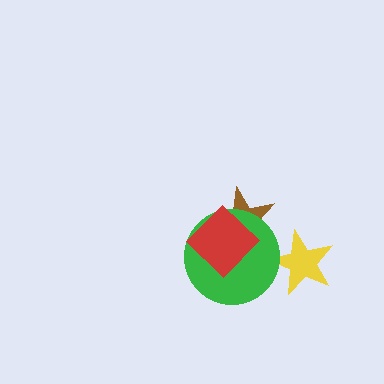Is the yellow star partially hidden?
Yes, it is partially covered by another shape.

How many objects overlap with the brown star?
2 objects overlap with the brown star.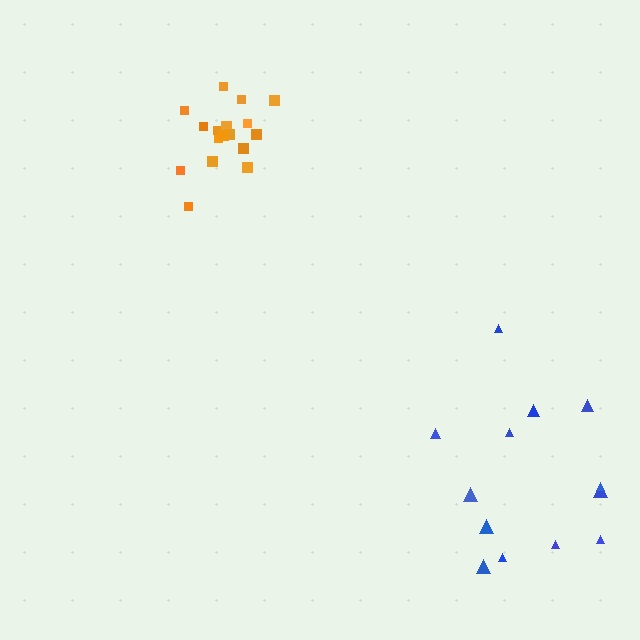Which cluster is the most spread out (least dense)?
Blue.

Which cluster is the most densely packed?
Orange.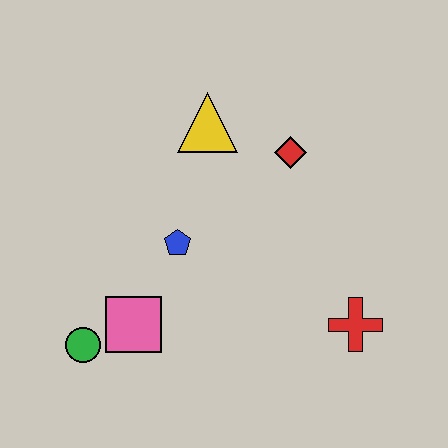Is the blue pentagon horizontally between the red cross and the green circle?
Yes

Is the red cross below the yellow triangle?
Yes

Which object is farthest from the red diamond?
The green circle is farthest from the red diamond.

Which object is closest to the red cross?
The red diamond is closest to the red cross.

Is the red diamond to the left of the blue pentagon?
No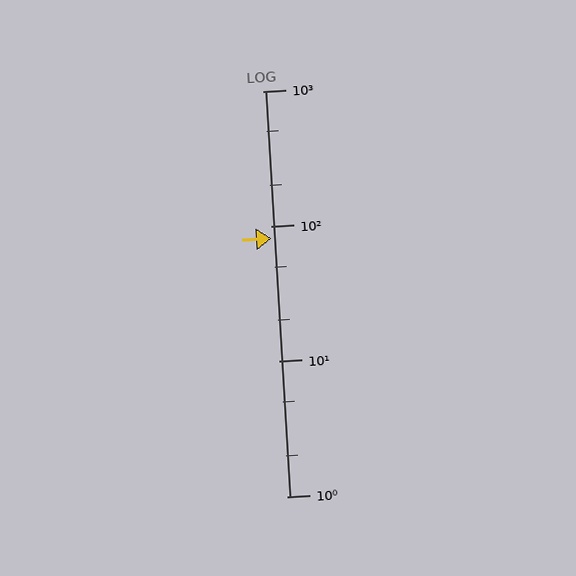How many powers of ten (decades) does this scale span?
The scale spans 3 decades, from 1 to 1000.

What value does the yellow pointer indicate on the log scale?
The pointer indicates approximately 81.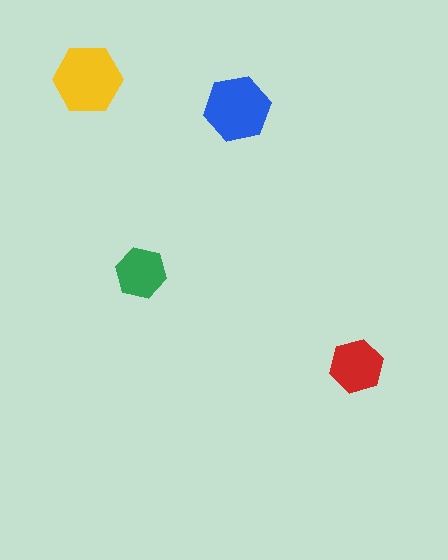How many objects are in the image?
There are 4 objects in the image.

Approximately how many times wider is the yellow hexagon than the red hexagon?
About 1.5 times wider.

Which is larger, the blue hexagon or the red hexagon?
The blue one.